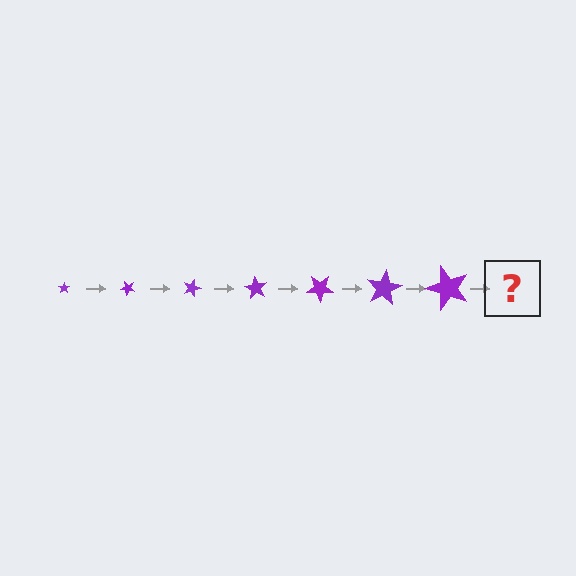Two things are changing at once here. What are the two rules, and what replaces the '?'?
The two rules are that the star grows larger each step and it rotates 45 degrees each step. The '?' should be a star, larger than the previous one and rotated 315 degrees from the start.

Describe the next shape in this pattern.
It should be a star, larger than the previous one and rotated 315 degrees from the start.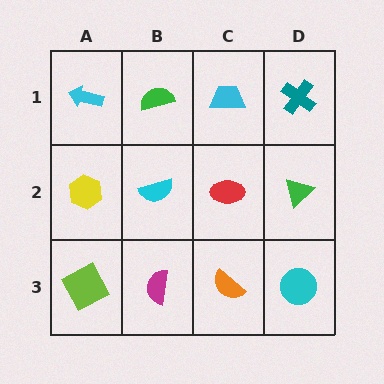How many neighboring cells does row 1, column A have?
2.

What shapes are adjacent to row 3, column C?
A red ellipse (row 2, column C), a magenta semicircle (row 3, column B), a cyan circle (row 3, column D).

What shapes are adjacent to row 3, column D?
A green triangle (row 2, column D), an orange semicircle (row 3, column C).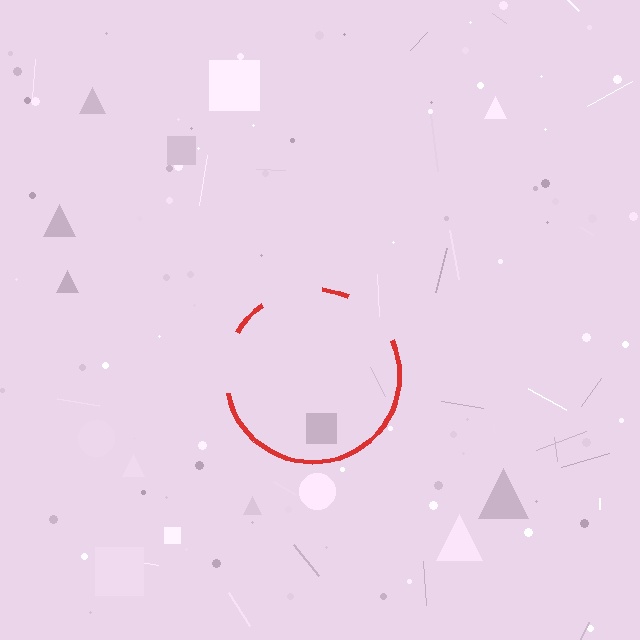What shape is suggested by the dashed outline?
The dashed outline suggests a circle.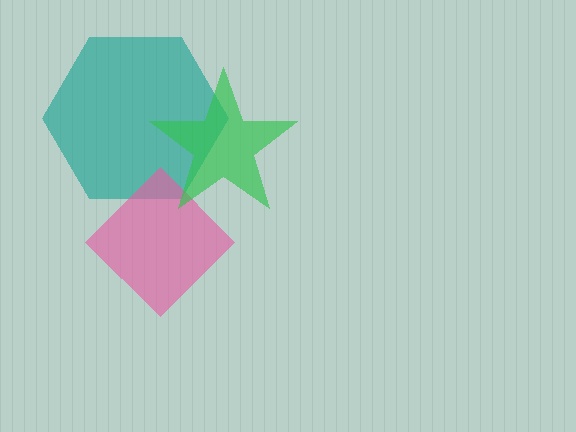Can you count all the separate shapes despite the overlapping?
Yes, there are 3 separate shapes.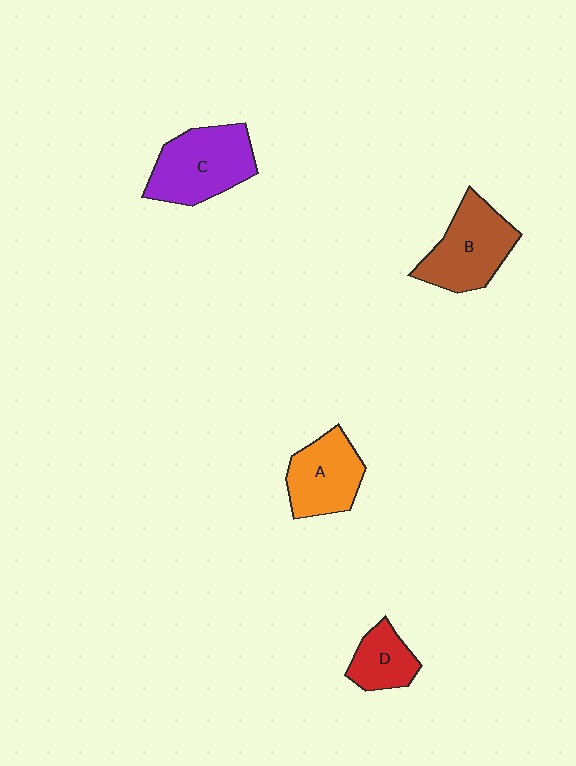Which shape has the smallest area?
Shape D (red).